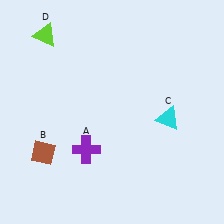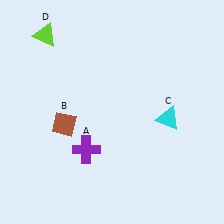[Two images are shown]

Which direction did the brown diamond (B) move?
The brown diamond (B) moved up.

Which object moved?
The brown diamond (B) moved up.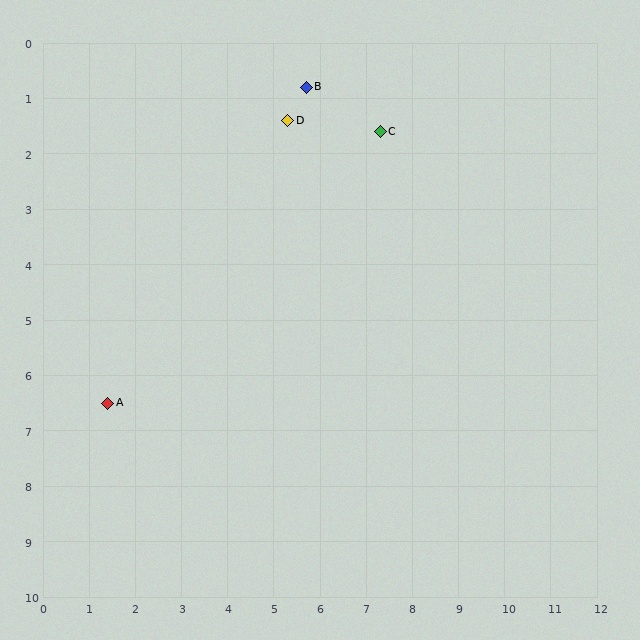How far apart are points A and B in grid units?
Points A and B are about 7.1 grid units apart.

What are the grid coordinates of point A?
Point A is at approximately (1.4, 6.5).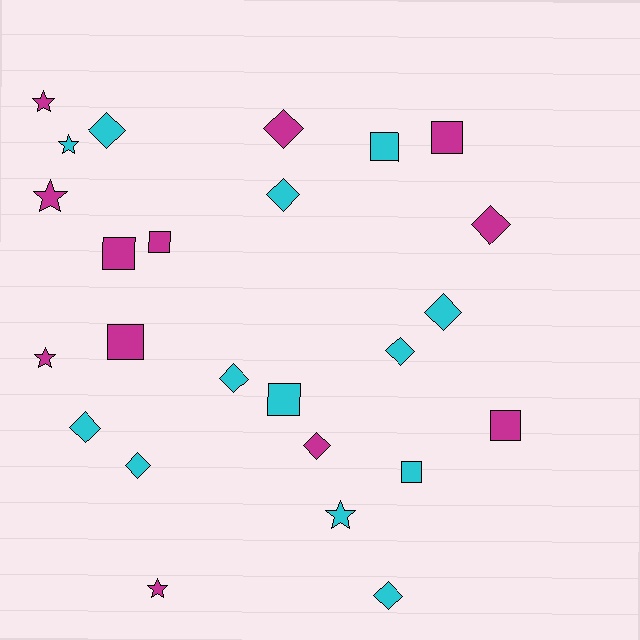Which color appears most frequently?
Cyan, with 13 objects.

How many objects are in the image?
There are 25 objects.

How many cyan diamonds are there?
There are 8 cyan diamonds.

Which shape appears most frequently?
Diamond, with 11 objects.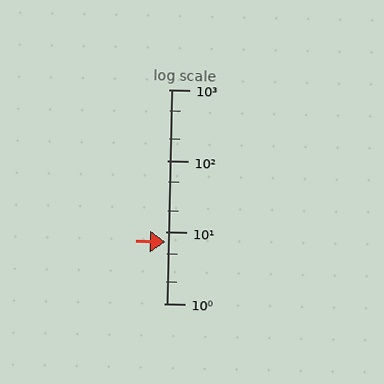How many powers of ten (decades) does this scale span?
The scale spans 3 decades, from 1 to 1000.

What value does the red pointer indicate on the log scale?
The pointer indicates approximately 7.3.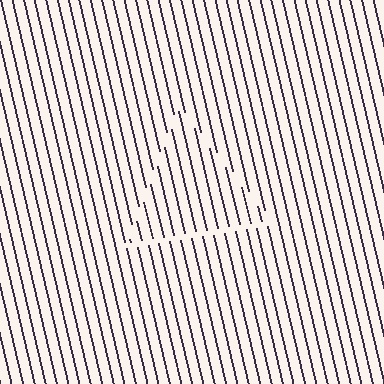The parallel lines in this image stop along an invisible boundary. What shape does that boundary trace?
An illusory triangle. The interior of the shape contains the same grating, shifted by half a period — the contour is defined by the phase discontinuity where line-ends from the inner and outer gratings abut.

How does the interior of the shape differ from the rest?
The interior of the shape contains the same grating, shifted by half a period — the contour is defined by the phase discontinuity where line-ends from the inner and outer gratings abut.